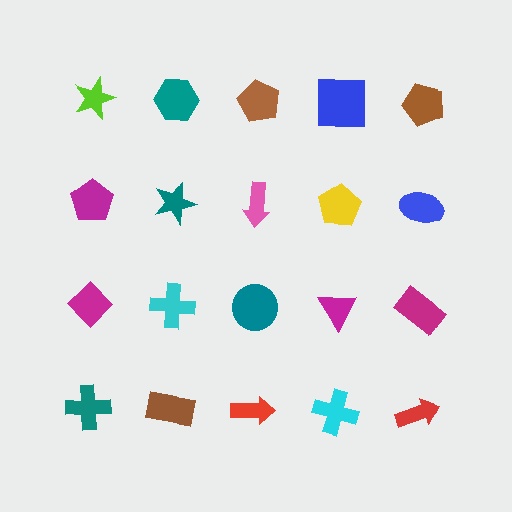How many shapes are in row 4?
5 shapes.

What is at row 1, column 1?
A lime star.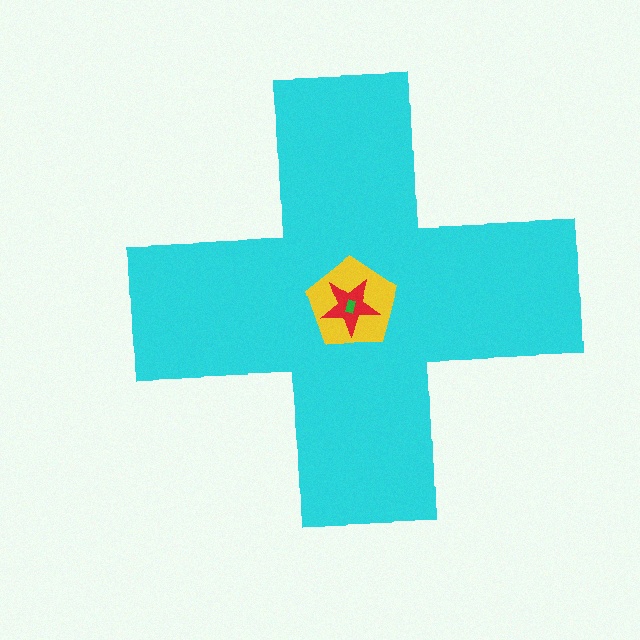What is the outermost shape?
The cyan cross.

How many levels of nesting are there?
4.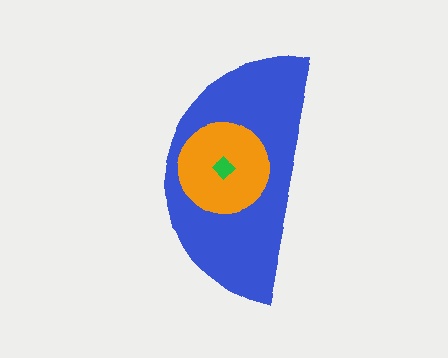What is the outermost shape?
The blue semicircle.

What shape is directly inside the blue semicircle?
The orange circle.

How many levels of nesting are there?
3.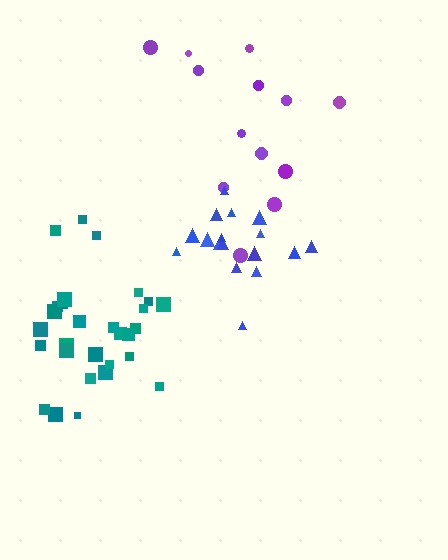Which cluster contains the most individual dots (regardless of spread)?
Teal (30).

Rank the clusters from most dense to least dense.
blue, teal, purple.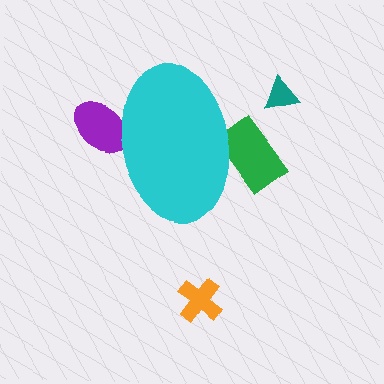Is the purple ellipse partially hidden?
Yes, the purple ellipse is partially hidden behind the cyan ellipse.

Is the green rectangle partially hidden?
Yes, the green rectangle is partially hidden behind the cyan ellipse.